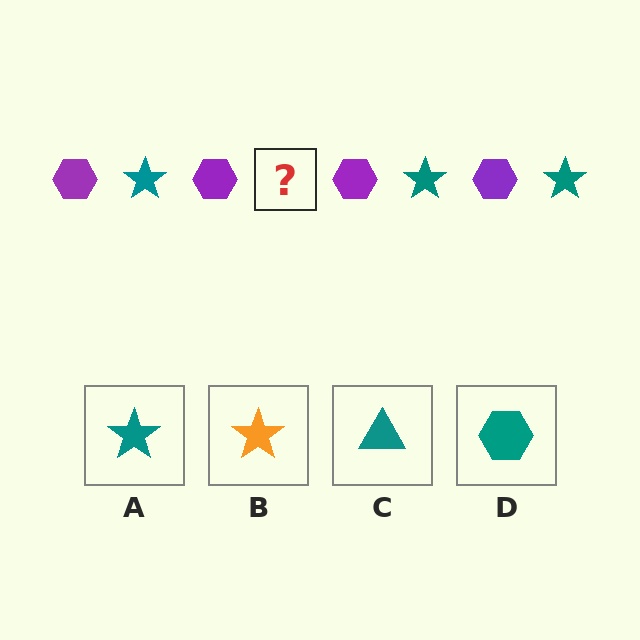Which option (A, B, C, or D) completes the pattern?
A.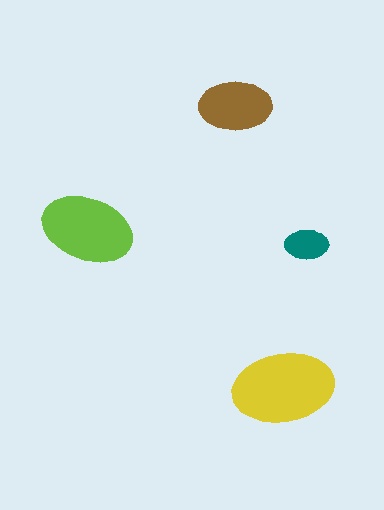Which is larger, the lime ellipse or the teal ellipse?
The lime one.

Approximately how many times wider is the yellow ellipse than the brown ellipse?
About 1.5 times wider.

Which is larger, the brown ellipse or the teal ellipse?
The brown one.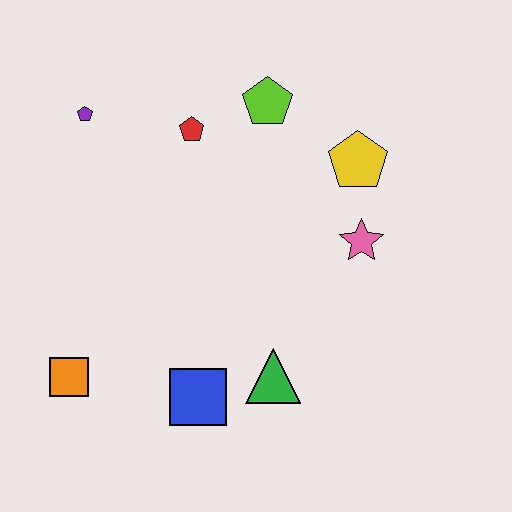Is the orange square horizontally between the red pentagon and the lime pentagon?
No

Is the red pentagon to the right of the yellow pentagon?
No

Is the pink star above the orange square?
Yes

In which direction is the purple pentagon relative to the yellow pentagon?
The purple pentagon is to the left of the yellow pentagon.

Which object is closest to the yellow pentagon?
The pink star is closest to the yellow pentagon.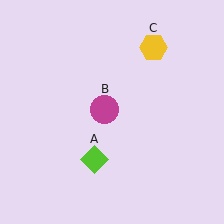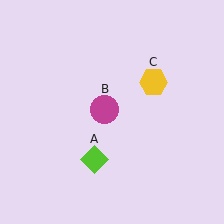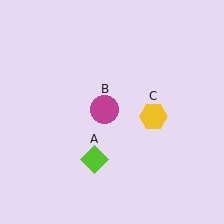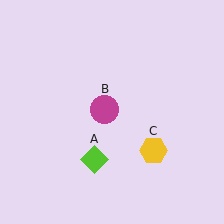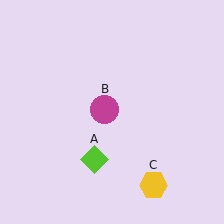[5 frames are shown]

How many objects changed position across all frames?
1 object changed position: yellow hexagon (object C).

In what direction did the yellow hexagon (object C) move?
The yellow hexagon (object C) moved down.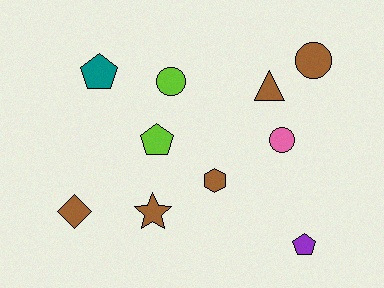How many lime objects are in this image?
There are 2 lime objects.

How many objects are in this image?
There are 10 objects.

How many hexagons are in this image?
There is 1 hexagon.